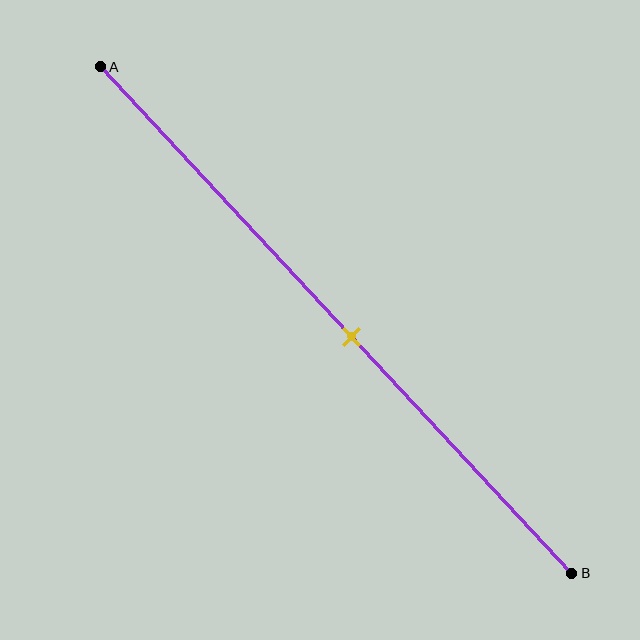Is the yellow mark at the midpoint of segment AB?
No, the mark is at about 55% from A, not at the 50% midpoint.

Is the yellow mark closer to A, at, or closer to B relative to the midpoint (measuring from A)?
The yellow mark is closer to point B than the midpoint of segment AB.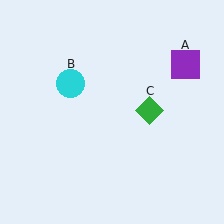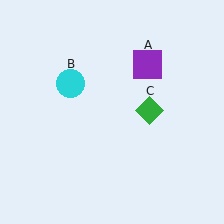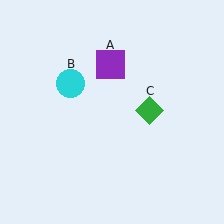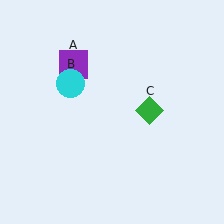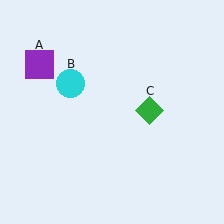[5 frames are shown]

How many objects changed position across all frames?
1 object changed position: purple square (object A).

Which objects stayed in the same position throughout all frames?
Cyan circle (object B) and green diamond (object C) remained stationary.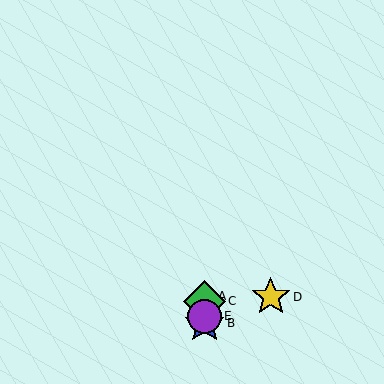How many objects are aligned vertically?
4 objects (A, B, C, E) are aligned vertically.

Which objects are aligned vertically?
Objects A, B, C, E are aligned vertically.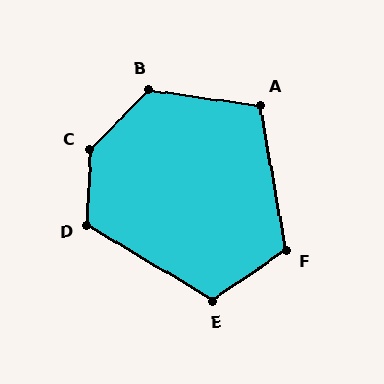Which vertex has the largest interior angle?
C, at approximately 138 degrees.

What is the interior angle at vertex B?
Approximately 127 degrees (obtuse).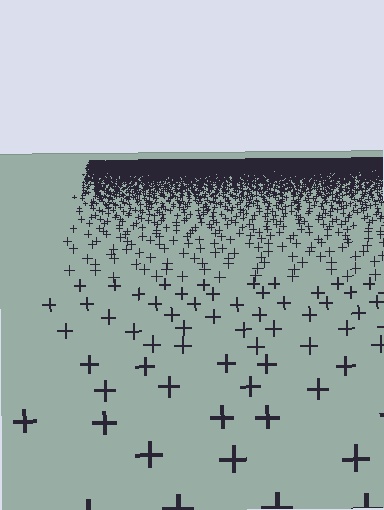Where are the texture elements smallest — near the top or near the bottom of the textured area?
Near the top.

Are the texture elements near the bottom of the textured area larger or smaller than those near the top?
Larger. Near the bottom, elements are closer to the viewer and appear at a bigger on-screen size.